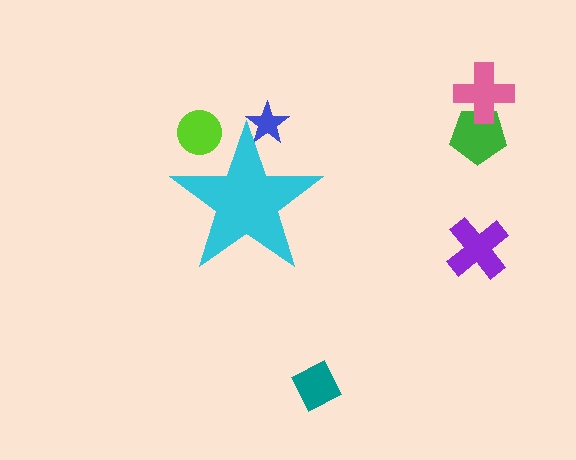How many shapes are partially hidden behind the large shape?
2 shapes are partially hidden.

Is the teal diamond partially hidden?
No, the teal diamond is fully visible.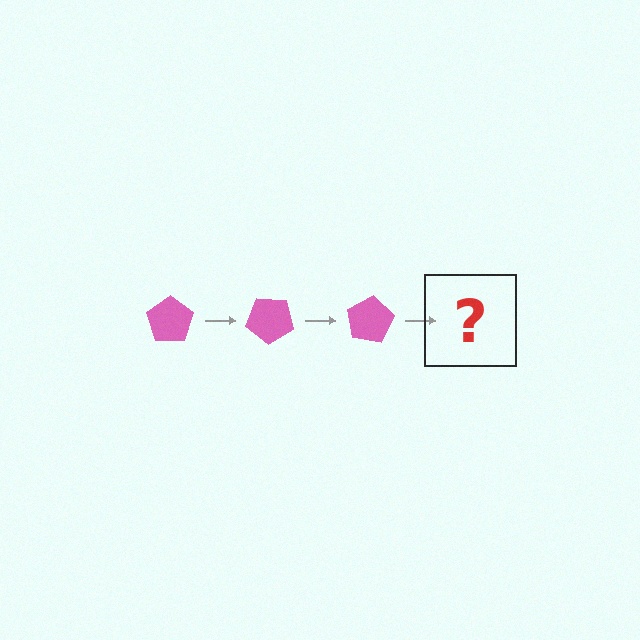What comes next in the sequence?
The next element should be a pink pentagon rotated 120 degrees.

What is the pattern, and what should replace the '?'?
The pattern is that the pentagon rotates 40 degrees each step. The '?' should be a pink pentagon rotated 120 degrees.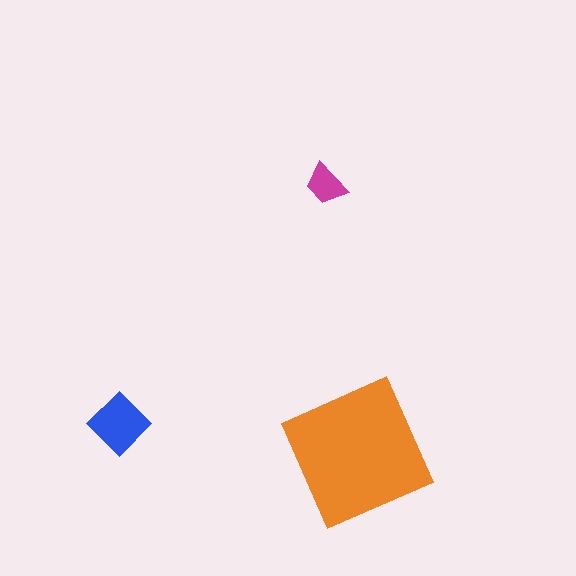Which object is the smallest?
The magenta trapezoid.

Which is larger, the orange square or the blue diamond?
The orange square.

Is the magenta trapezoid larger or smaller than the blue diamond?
Smaller.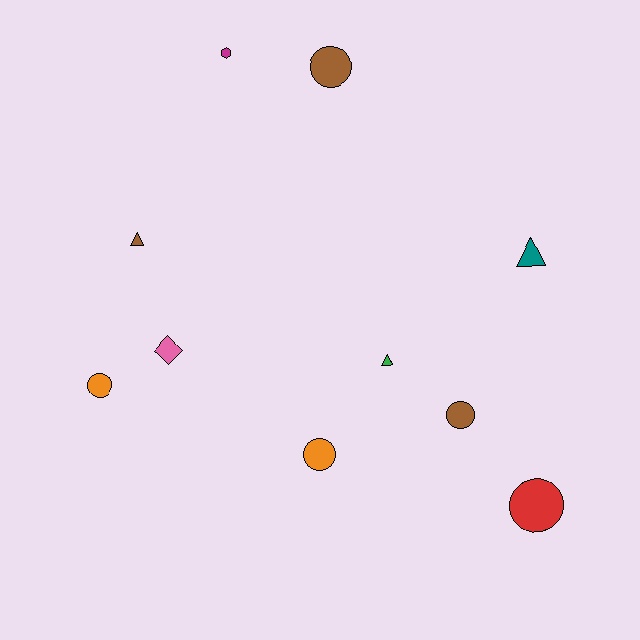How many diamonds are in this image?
There is 1 diamond.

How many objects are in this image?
There are 10 objects.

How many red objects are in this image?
There is 1 red object.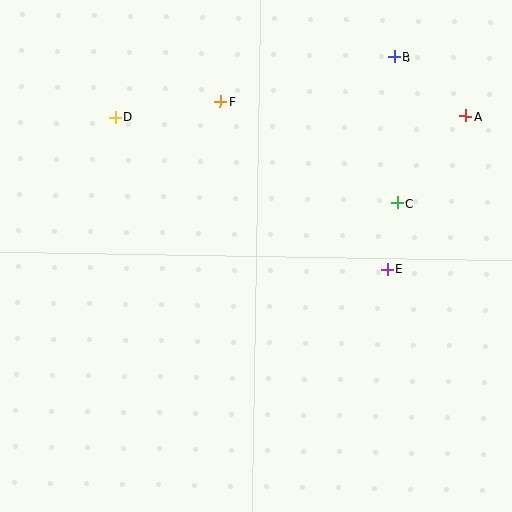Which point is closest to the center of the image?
Point E at (387, 269) is closest to the center.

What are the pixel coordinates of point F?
Point F is at (220, 102).